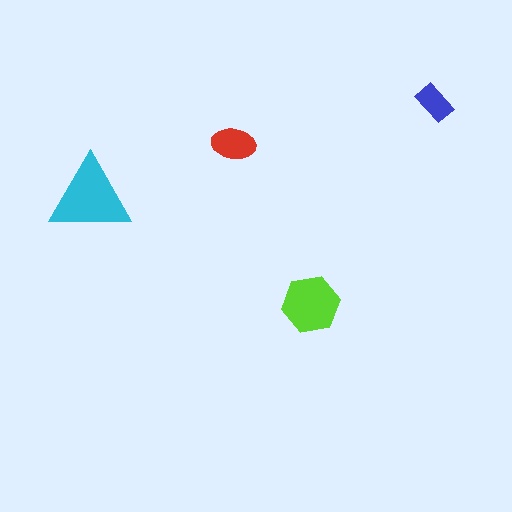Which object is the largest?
The cyan triangle.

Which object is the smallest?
The blue rectangle.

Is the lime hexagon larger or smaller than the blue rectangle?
Larger.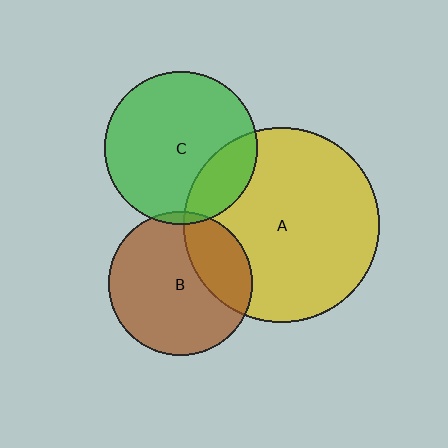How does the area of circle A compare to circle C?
Approximately 1.6 times.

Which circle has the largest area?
Circle A (yellow).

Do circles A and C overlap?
Yes.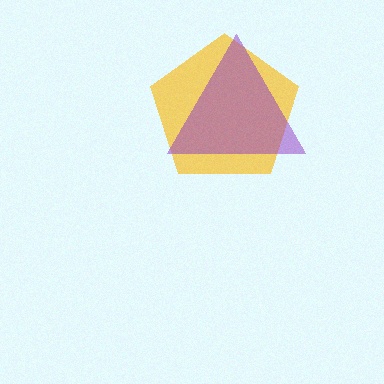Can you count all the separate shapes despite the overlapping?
Yes, there are 2 separate shapes.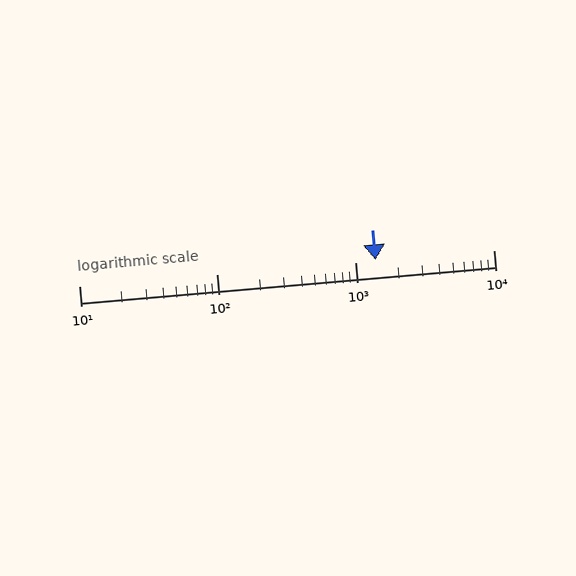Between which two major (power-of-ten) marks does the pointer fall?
The pointer is between 1000 and 10000.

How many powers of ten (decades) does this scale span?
The scale spans 3 decades, from 10 to 10000.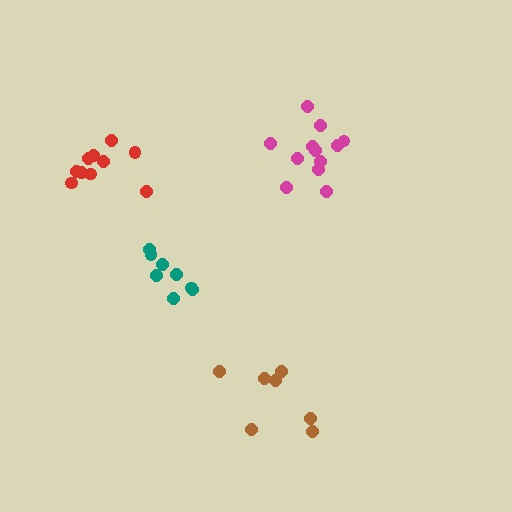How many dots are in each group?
Group 1: 12 dots, Group 2: 7 dots, Group 3: 10 dots, Group 4: 8 dots (37 total).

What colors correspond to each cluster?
The clusters are colored: magenta, brown, red, teal.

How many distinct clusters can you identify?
There are 4 distinct clusters.